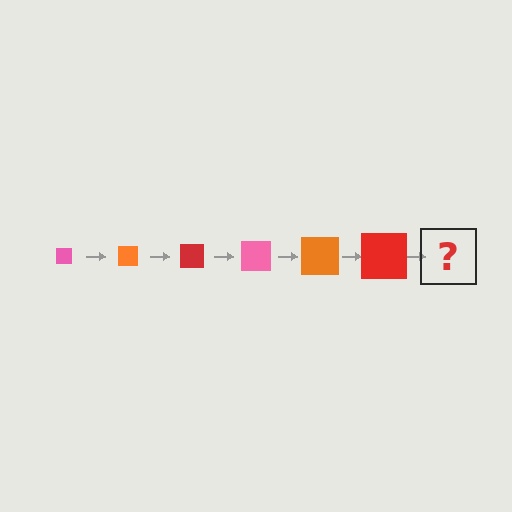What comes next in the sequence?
The next element should be a pink square, larger than the previous one.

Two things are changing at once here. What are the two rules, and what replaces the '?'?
The two rules are that the square grows larger each step and the color cycles through pink, orange, and red. The '?' should be a pink square, larger than the previous one.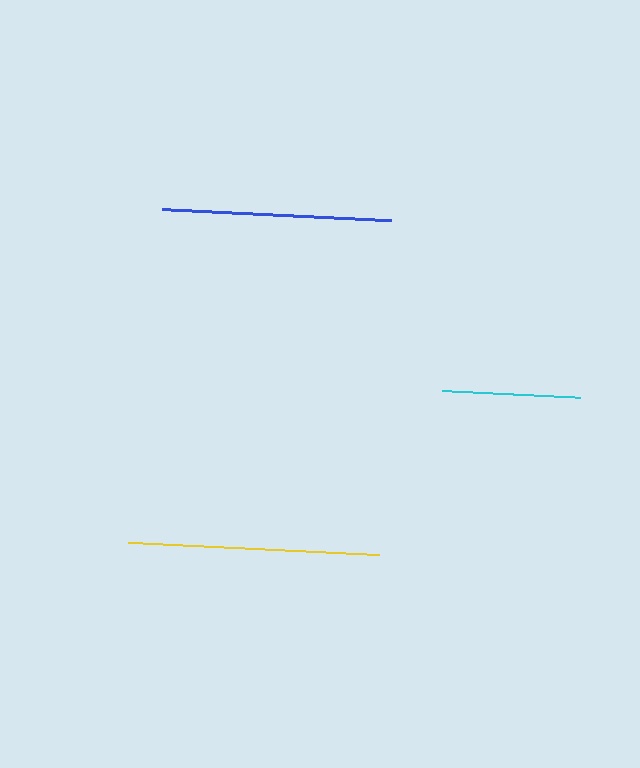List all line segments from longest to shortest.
From longest to shortest: yellow, blue, cyan.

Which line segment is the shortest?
The cyan line is the shortest at approximately 138 pixels.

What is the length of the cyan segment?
The cyan segment is approximately 138 pixels long.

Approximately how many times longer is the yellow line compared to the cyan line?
The yellow line is approximately 1.8 times the length of the cyan line.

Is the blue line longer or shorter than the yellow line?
The yellow line is longer than the blue line.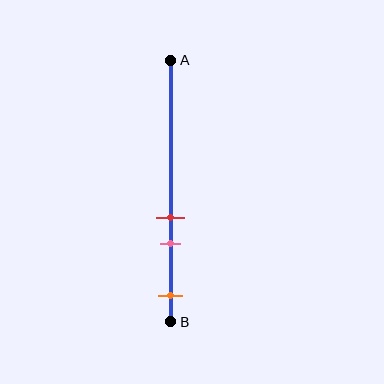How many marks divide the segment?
There are 3 marks dividing the segment.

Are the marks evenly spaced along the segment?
No, the marks are not evenly spaced.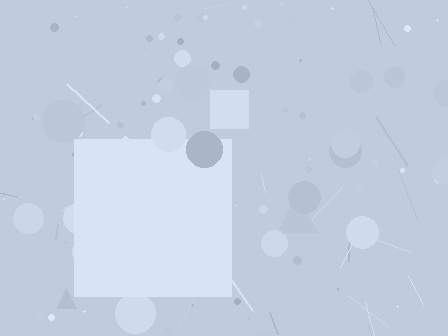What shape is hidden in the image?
A square is hidden in the image.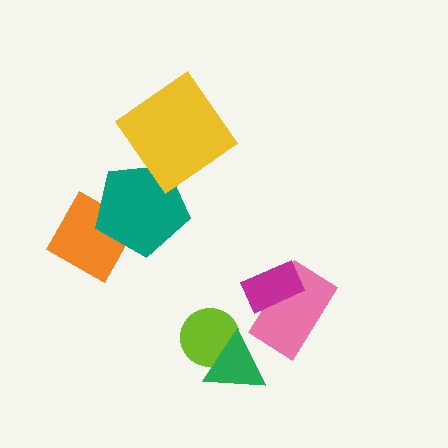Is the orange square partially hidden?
Yes, it is partially covered by another shape.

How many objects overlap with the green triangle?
1 object overlaps with the green triangle.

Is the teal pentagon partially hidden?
Yes, it is partially covered by another shape.